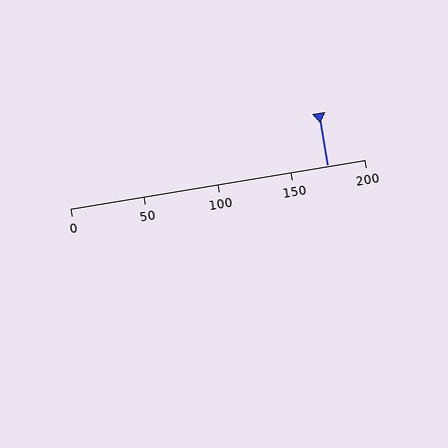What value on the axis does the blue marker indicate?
The marker indicates approximately 175.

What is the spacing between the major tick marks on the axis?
The major ticks are spaced 50 apart.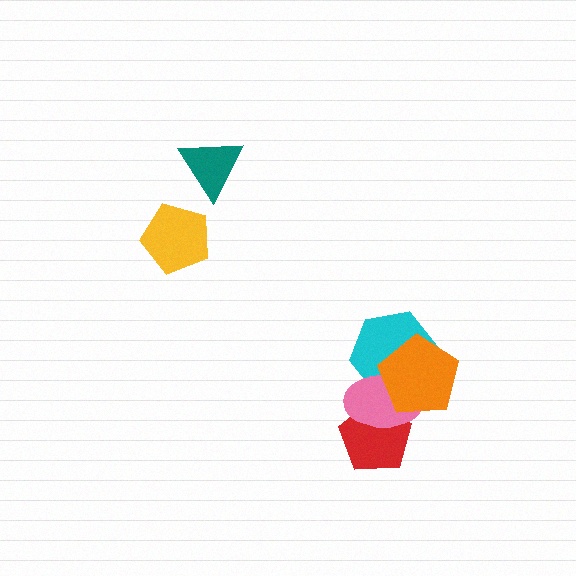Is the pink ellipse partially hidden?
Yes, it is partially covered by another shape.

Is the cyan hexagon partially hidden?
Yes, it is partially covered by another shape.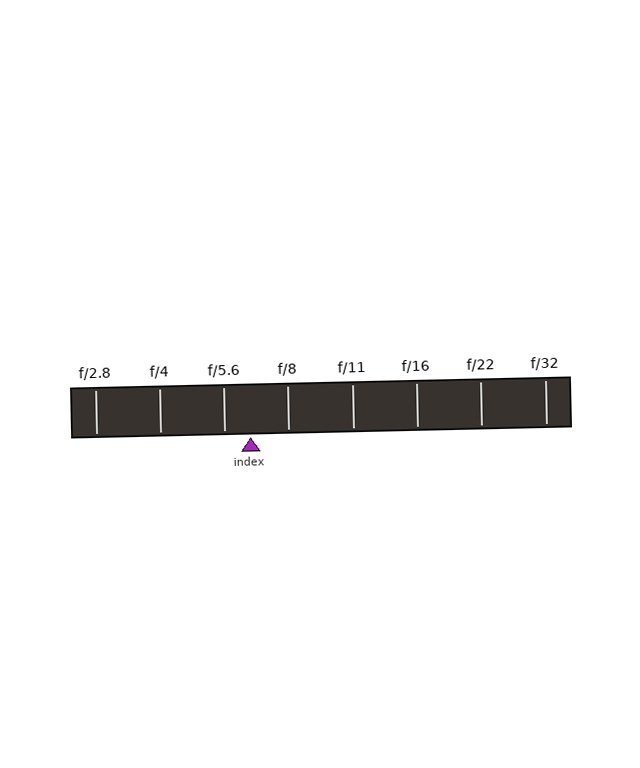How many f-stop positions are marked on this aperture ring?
There are 8 f-stop positions marked.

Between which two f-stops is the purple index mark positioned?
The index mark is between f/5.6 and f/8.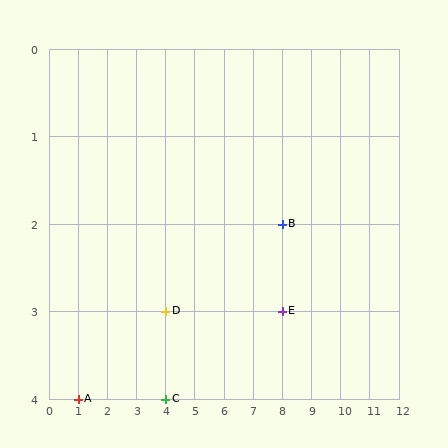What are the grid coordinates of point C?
Point C is at grid coordinates (4, 4).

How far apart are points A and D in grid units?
Points A and D are 3 columns and 1 row apart (about 3.2 grid units diagonally).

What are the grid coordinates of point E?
Point E is at grid coordinates (8, 3).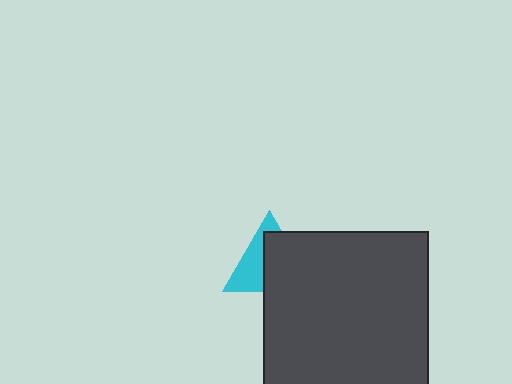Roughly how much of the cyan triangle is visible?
A small part of it is visible (roughly 44%).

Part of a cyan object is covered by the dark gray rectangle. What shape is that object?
It is a triangle.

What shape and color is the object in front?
The object in front is a dark gray rectangle.